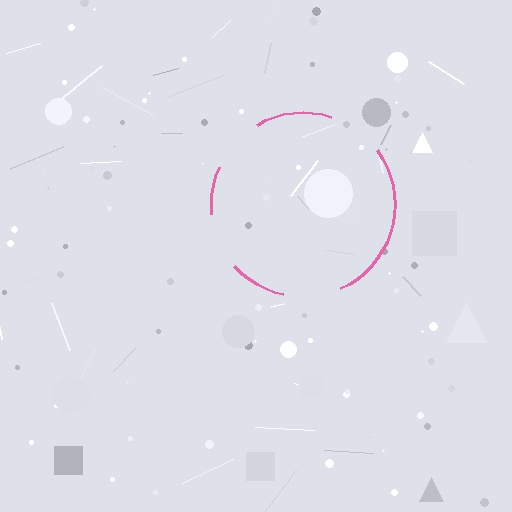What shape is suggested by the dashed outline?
The dashed outline suggests a circle.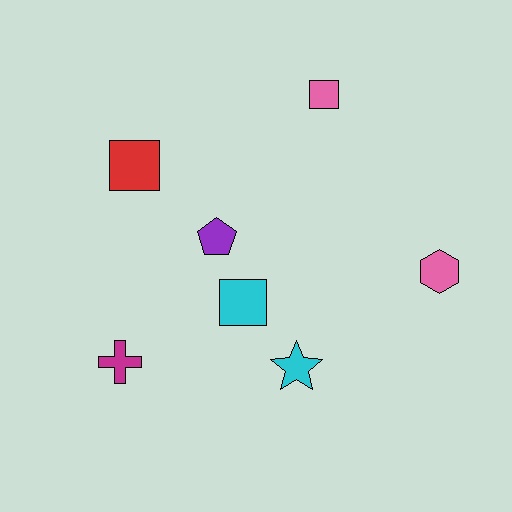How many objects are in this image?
There are 7 objects.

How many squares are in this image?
There are 3 squares.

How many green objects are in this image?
There are no green objects.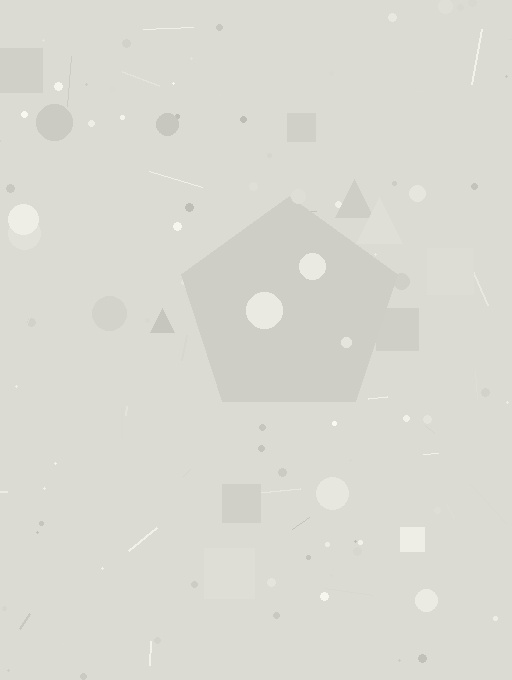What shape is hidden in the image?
A pentagon is hidden in the image.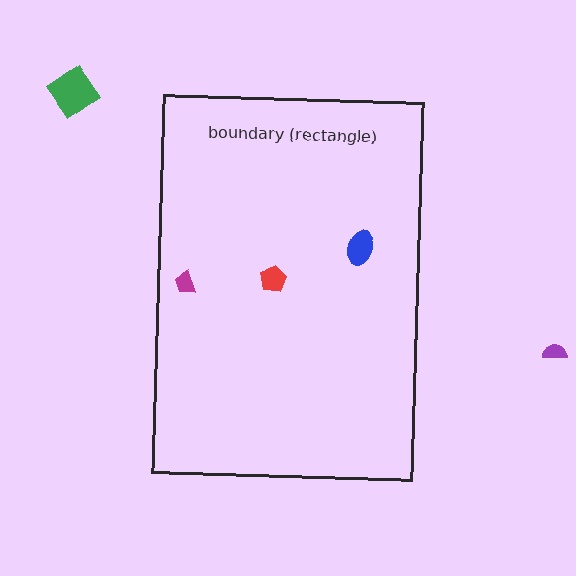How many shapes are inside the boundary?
3 inside, 2 outside.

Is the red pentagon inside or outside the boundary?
Inside.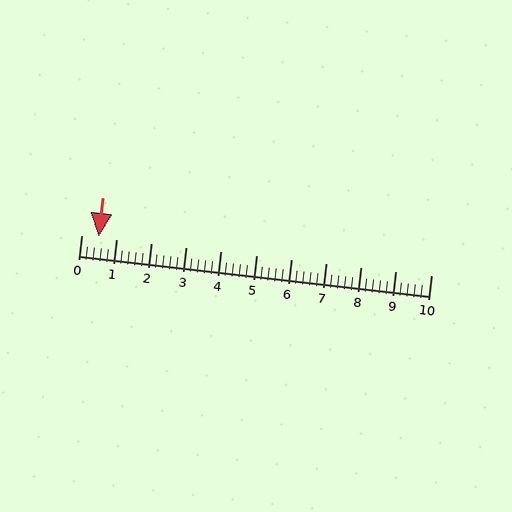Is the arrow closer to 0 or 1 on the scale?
The arrow is closer to 1.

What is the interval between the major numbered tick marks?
The major tick marks are spaced 1 units apart.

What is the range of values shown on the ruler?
The ruler shows values from 0 to 10.